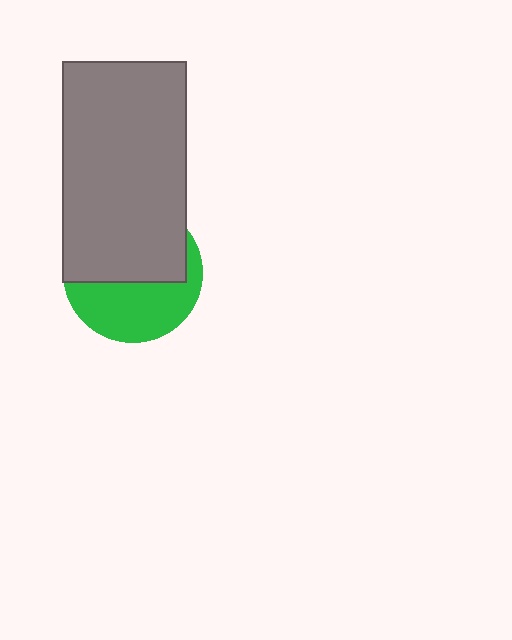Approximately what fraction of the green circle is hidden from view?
Roughly 55% of the green circle is hidden behind the gray rectangle.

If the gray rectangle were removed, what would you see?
You would see the complete green circle.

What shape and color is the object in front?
The object in front is a gray rectangle.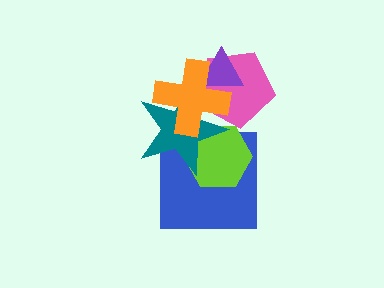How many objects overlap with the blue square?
2 objects overlap with the blue square.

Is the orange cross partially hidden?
No, no other shape covers it.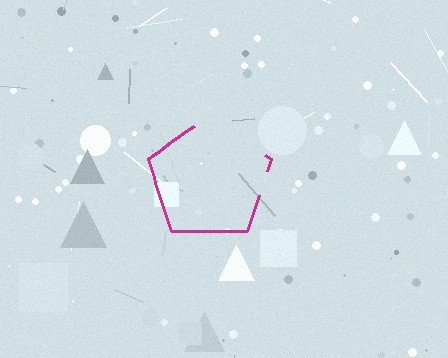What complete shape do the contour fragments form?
The contour fragments form a pentagon.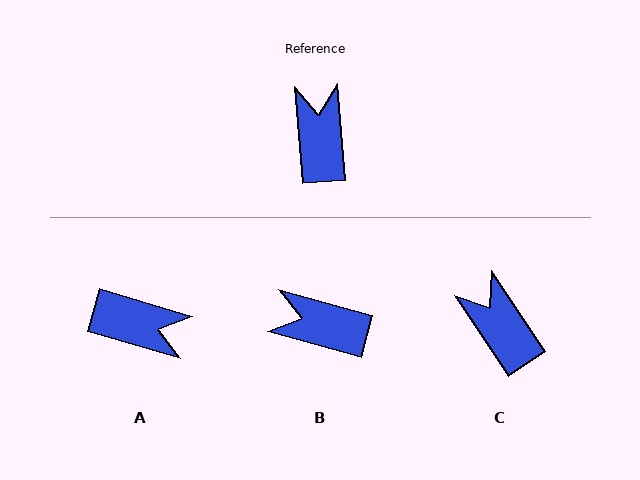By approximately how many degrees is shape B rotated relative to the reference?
Approximately 70 degrees counter-clockwise.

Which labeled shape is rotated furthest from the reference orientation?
A, about 111 degrees away.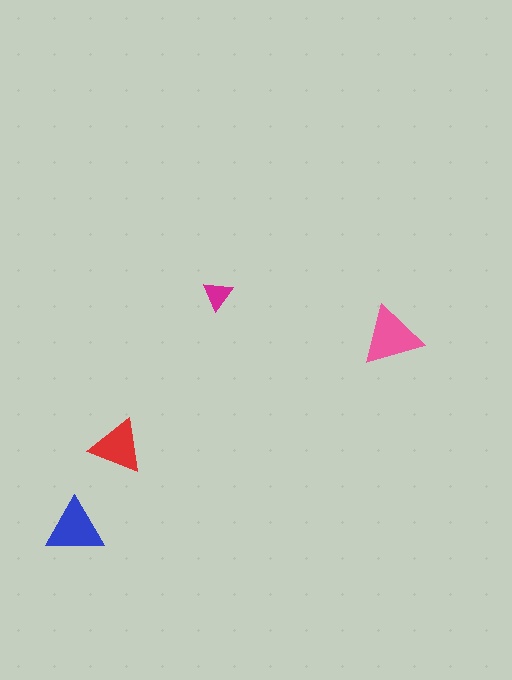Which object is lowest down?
The blue triangle is bottommost.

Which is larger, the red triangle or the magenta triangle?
The red one.